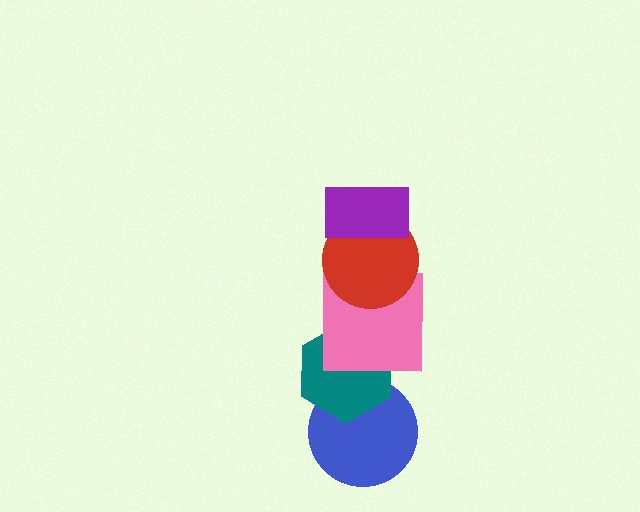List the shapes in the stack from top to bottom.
From top to bottom: the purple rectangle, the red circle, the pink square, the teal hexagon, the blue circle.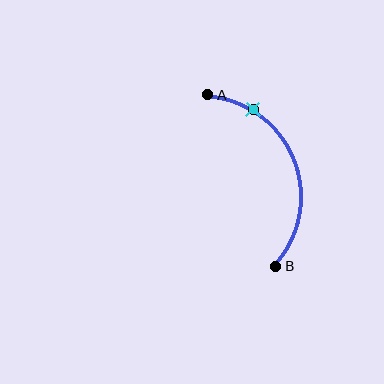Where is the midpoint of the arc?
The arc midpoint is the point on the curve farthest from the straight line joining A and B. It sits to the right of that line.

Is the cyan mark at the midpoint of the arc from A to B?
No. The cyan mark lies on the arc but is closer to endpoint A. The arc midpoint would be at the point on the curve equidistant along the arc from both A and B.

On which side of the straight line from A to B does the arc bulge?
The arc bulges to the right of the straight line connecting A and B.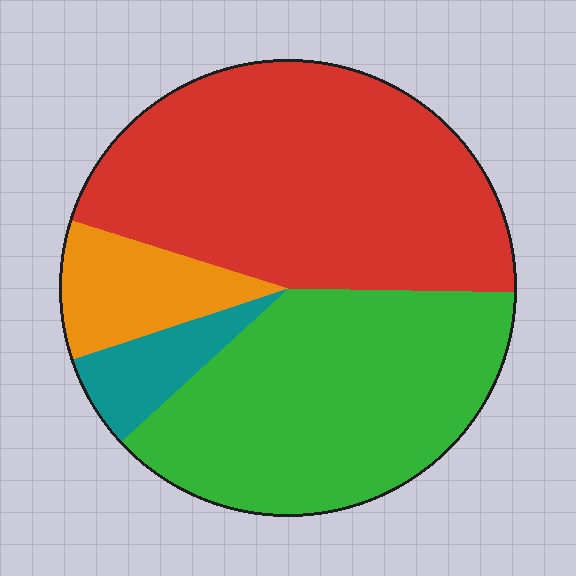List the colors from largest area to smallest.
From largest to smallest: red, green, orange, teal.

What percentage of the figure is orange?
Orange covers 10% of the figure.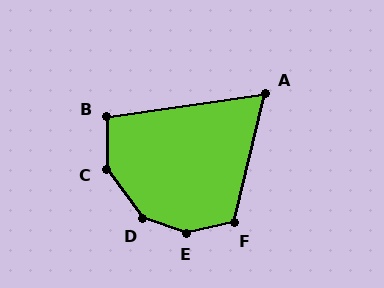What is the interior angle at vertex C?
Approximately 143 degrees (obtuse).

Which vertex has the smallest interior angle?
A, at approximately 68 degrees.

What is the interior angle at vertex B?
Approximately 99 degrees (obtuse).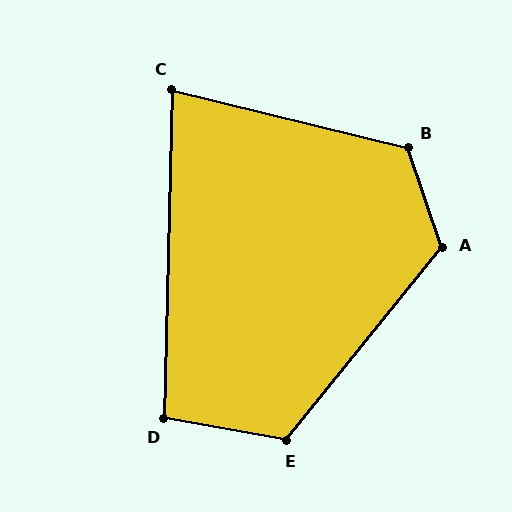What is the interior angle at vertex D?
Approximately 99 degrees (obtuse).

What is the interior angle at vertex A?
Approximately 122 degrees (obtuse).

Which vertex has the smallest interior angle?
C, at approximately 78 degrees.